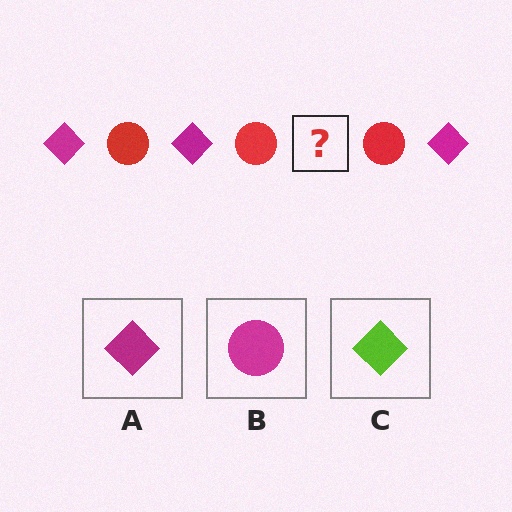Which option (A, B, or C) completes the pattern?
A.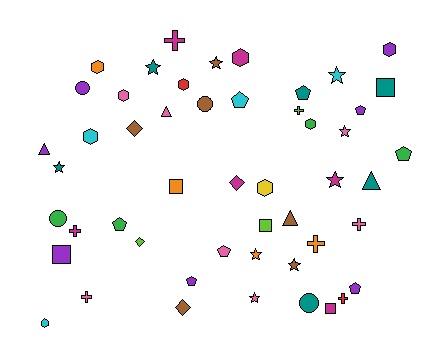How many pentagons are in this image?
There are 8 pentagons.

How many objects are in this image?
There are 50 objects.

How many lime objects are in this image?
There are 3 lime objects.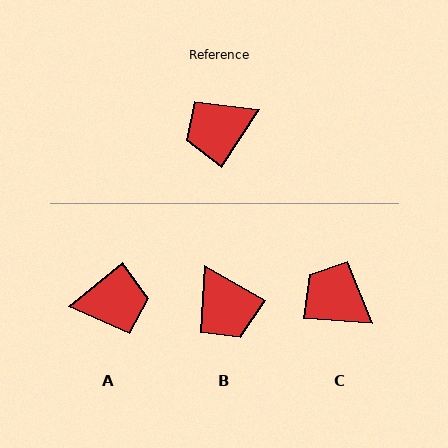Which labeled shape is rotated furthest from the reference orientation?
A, about 163 degrees away.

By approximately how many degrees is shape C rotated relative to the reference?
Approximately 60 degrees clockwise.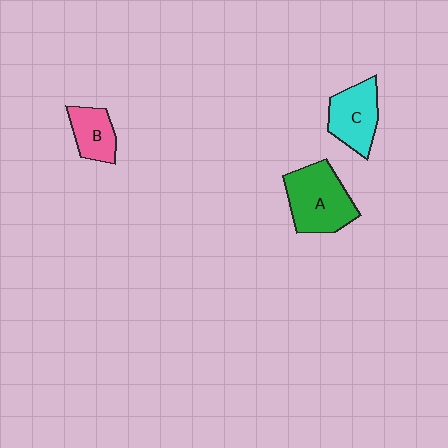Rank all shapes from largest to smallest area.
From largest to smallest: A (green), C (cyan), B (pink).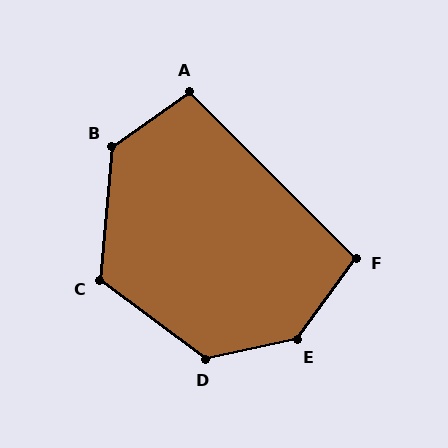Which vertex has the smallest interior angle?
F, at approximately 99 degrees.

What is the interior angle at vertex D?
Approximately 131 degrees (obtuse).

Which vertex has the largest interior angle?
E, at approximately 138 degrees.